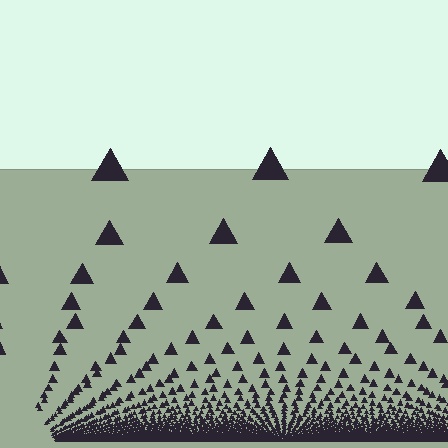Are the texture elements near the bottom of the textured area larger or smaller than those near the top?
Smaller. The gradient is inverted — elements near the bottom are smaller and denser.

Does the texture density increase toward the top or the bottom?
Density increases toward the bottom.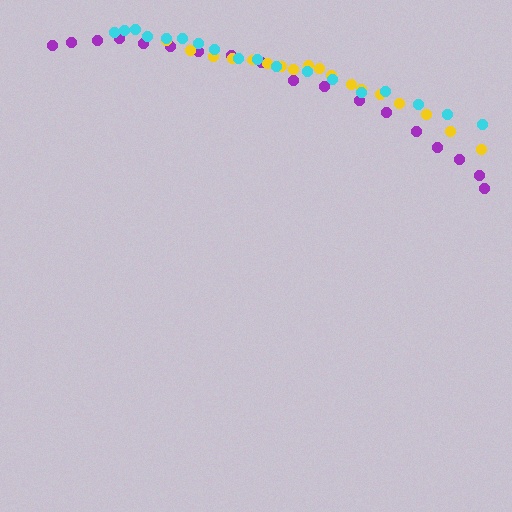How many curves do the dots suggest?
There are 3 distinct paths.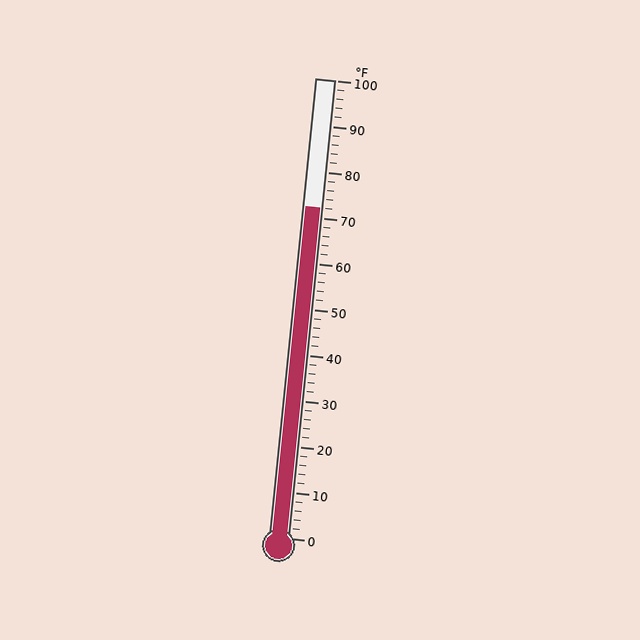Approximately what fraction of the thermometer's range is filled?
The thermometer is filled to approximately 70% of its range.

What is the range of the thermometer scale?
The thermometer scale ranges from 0°F to 100°F.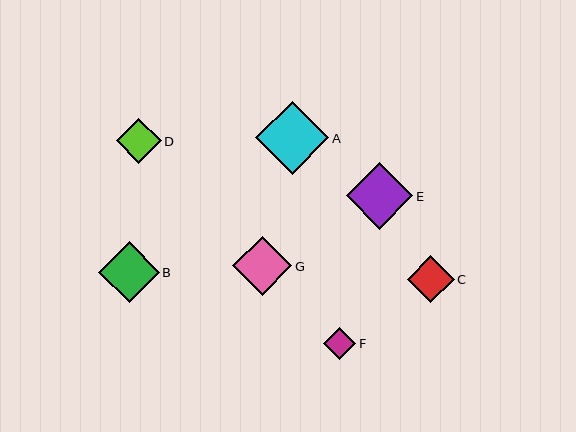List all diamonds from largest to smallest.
From largest to smallest: A, E, B, G, C, D, F.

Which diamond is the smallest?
Diamond F is the smallest with a size of approximately 32 pixels.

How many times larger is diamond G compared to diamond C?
Diamond G is approximately 1.3 times the size of diamond C.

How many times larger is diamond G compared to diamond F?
Diamond G is approximately 1.8 times the size of diamond F.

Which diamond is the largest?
Diamond A is the largest with a size of approximately 73 pixels.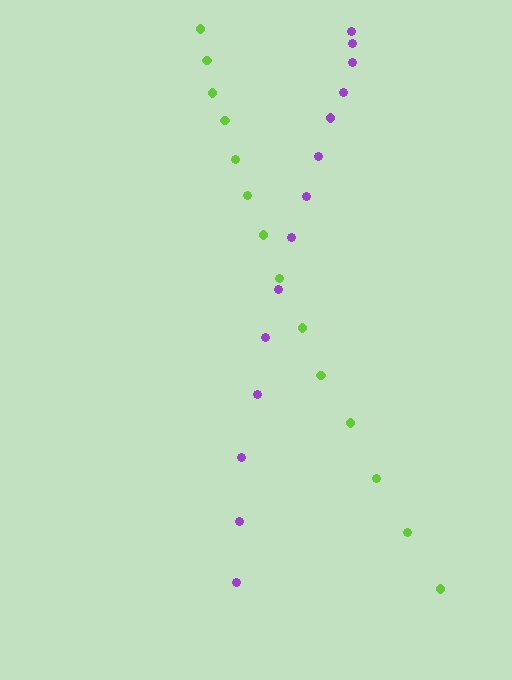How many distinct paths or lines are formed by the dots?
There are 2 distinct paths.